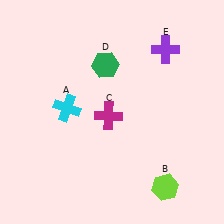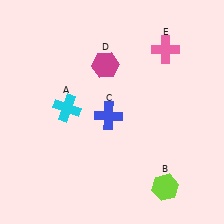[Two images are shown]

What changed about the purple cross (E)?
In Image 1, E is purple. In Image 2, it changed to pink.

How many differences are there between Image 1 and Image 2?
There are 3 differences between the two images.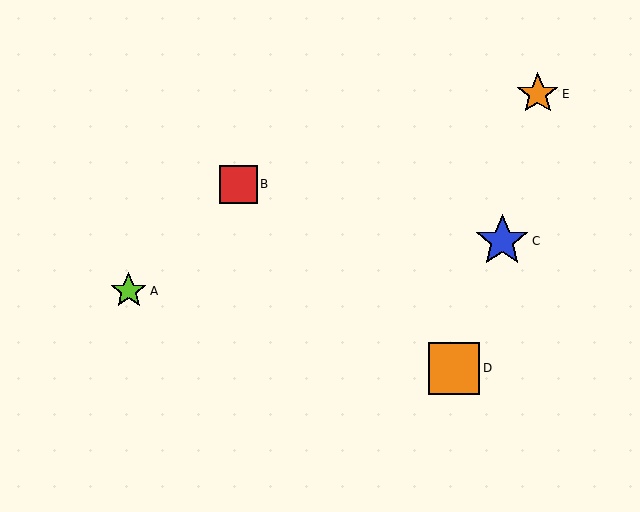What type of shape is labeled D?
Shape D is an orange square.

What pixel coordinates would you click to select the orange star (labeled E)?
Click at (538, 94) to select the orange star E.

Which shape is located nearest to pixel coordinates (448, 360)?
The orange square (labeled D) at (454, 368) is nearest to that location.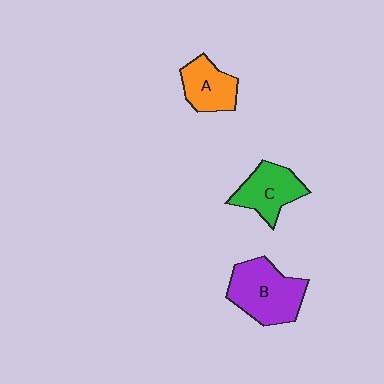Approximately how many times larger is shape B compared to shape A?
Approximately 1.6 times.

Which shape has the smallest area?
Shape A (orange).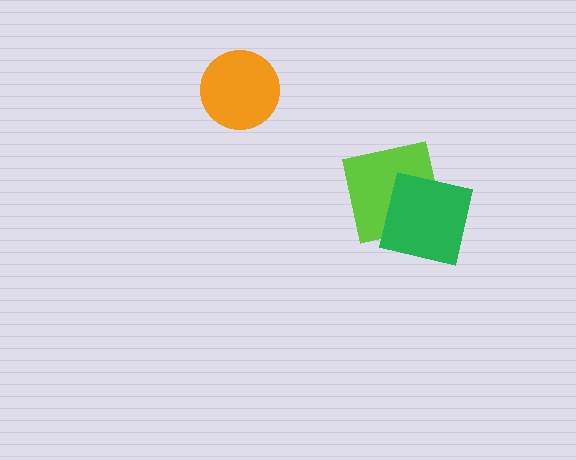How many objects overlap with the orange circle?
0 objects overlap with the orange circle.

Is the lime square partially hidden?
Yes, it is partially covered by another shape.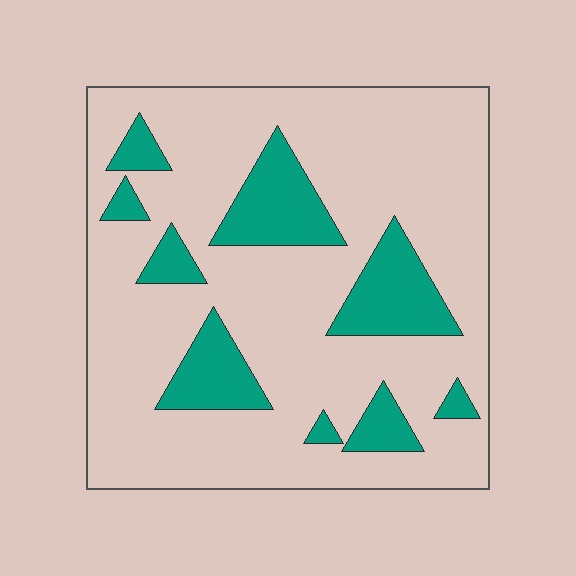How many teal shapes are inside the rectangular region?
9.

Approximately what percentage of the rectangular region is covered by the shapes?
Approximately 20%.